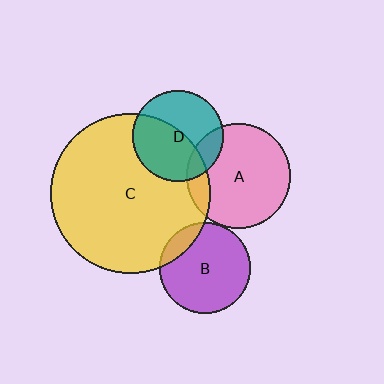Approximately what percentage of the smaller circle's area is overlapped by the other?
Approximately 15%.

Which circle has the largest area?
Circle C (yellow).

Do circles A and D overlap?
Yes.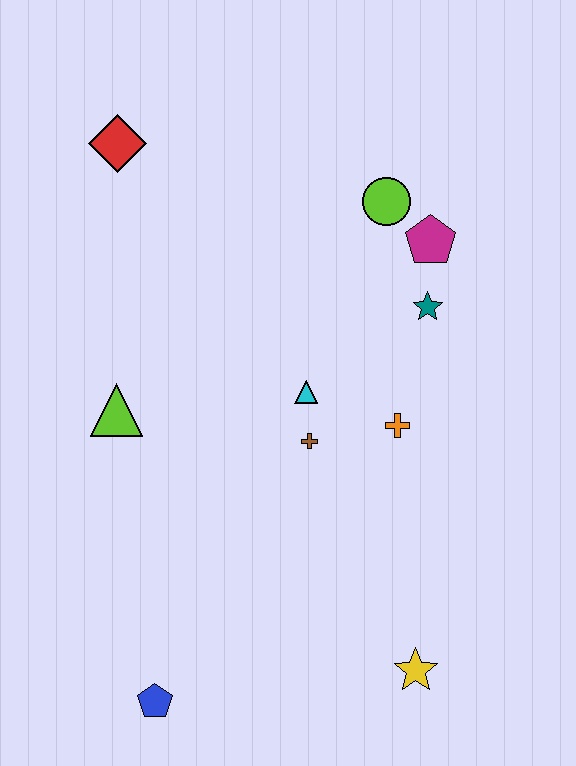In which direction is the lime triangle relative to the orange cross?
The lime triangle is to the left of the orange cross.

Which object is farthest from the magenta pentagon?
The blue pentagon is farthest from the magenta pentagon.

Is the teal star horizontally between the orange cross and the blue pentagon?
No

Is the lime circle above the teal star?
Yes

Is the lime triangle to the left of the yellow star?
Yes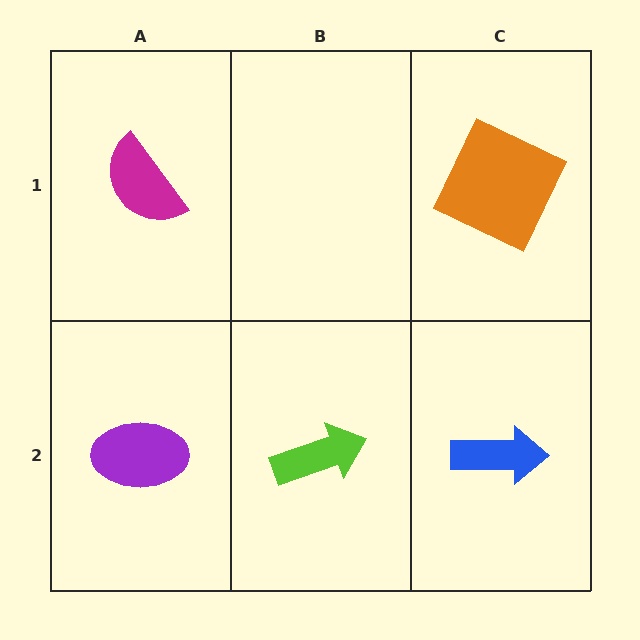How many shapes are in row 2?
3 shapes.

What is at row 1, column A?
A magenta semicircle.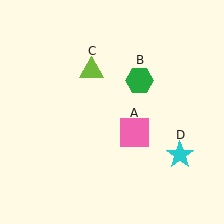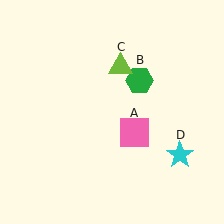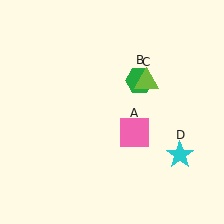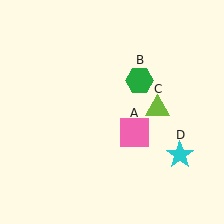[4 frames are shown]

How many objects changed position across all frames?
1 object changed position: lime triangle (object C).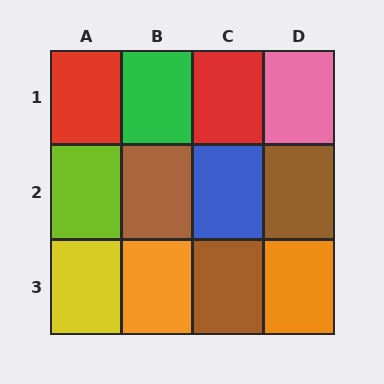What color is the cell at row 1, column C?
Red.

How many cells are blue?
1 cell is blue.